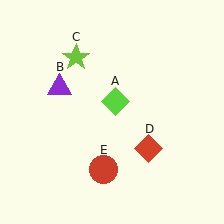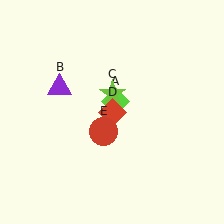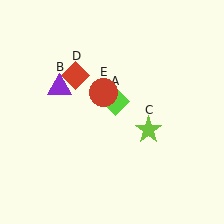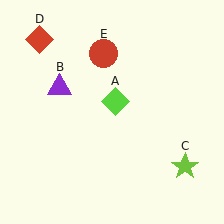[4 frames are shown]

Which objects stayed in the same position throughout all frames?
Lime diamond (object A) and purple triangle (object B) remained stationary.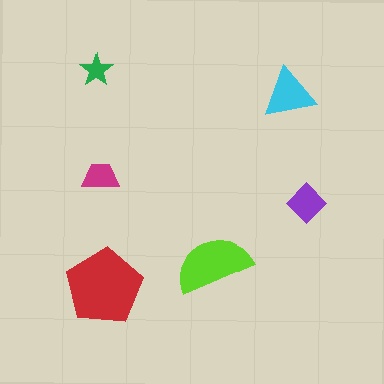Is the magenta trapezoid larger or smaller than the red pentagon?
Smaller.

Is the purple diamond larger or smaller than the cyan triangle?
Smaller.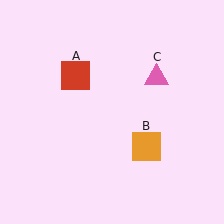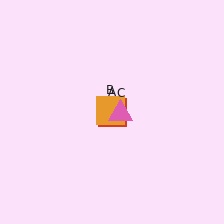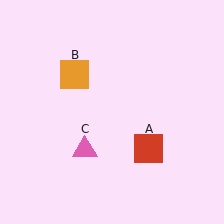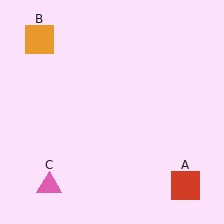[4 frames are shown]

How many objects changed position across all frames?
3 objects changed position: red square (object A), orange square (object B), pink triangle (object C).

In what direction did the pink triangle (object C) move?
The pink triangle (object C) moved down and to the left.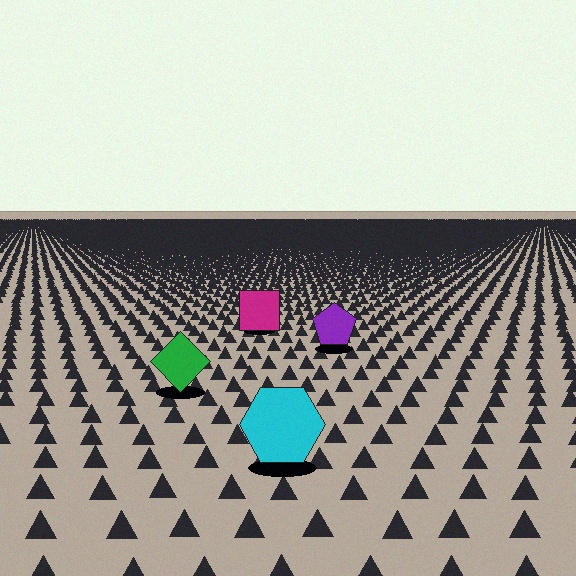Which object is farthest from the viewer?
The magenta square is farthest from the viewer. It appears smaller and the ground texture around it is denser.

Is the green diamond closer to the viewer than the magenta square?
Yes. The green diamond is closer — you can tell from the texture gradient: the ground texture is coarser near it.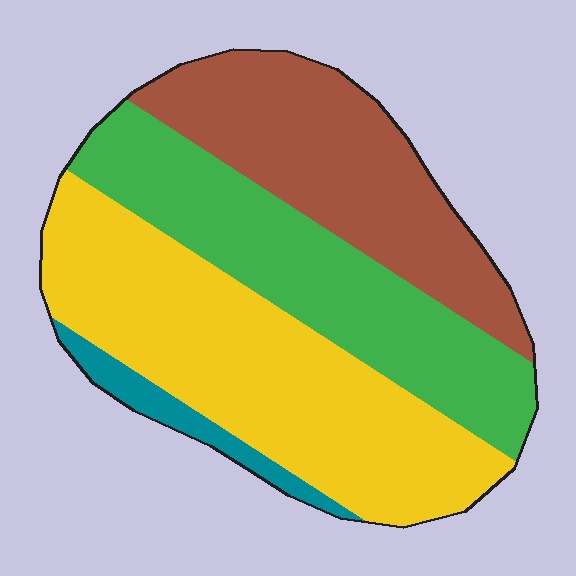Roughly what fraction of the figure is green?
Green covers roughly 30% of the figure.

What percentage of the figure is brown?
Brown takes up between a sixth and a third of the figure.